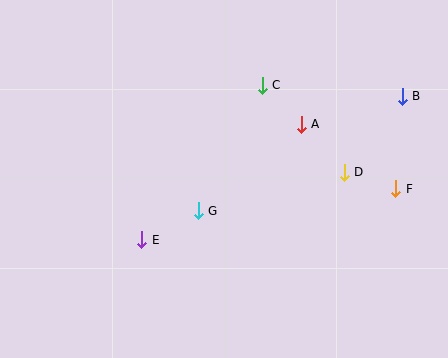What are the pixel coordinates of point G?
Point G is at (198, 211).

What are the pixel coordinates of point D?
Point D is at (344, 172).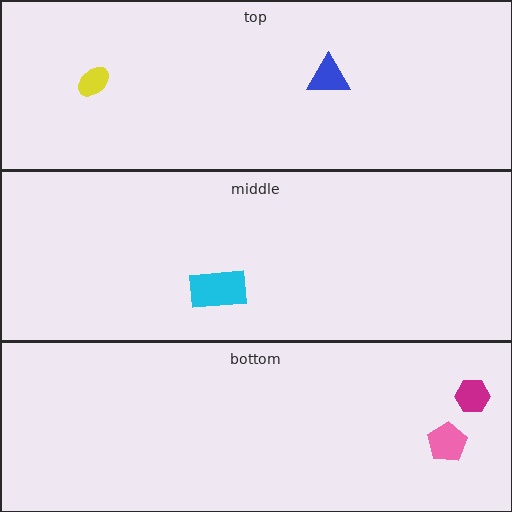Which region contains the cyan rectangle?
The middle region.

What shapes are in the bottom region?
The magenta hexagon, the pink pentagon.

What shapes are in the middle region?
The cyan rectangle.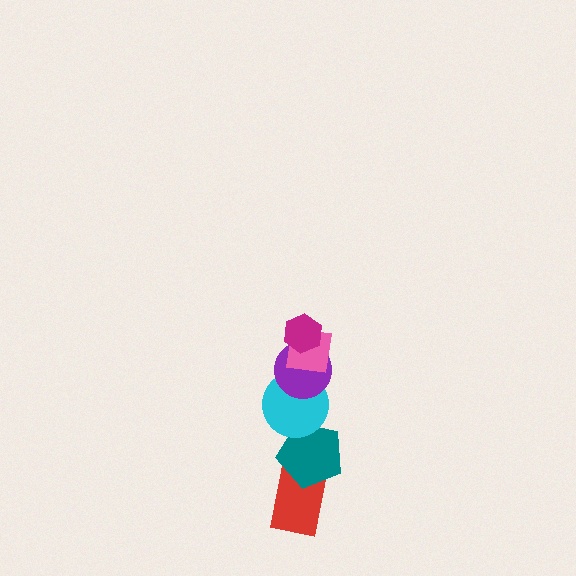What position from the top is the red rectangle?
The red rectangle is 6th from the top.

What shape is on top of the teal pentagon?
The cyan circle is on top of the teal pentagon.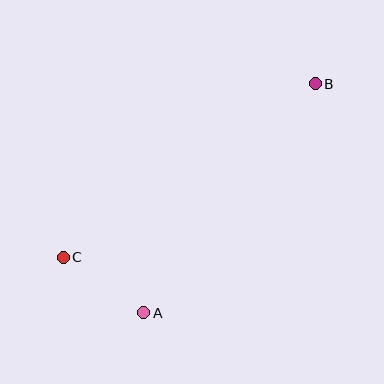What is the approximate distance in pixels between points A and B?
The distance between A and B is approximately 286 pixels.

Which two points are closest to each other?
Points A and C are closest to each other.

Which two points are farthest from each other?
Points B and C are farthest from each other.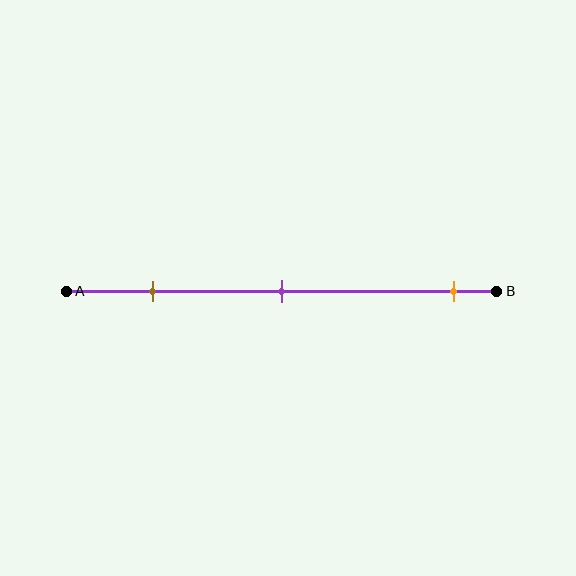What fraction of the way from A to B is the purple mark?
The purple mark is approximately 50% (0.5) of the way from A to B.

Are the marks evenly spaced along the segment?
No, the marks are not evenly spaced.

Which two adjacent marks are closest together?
The brown and purple marks are the closest adjacent pair.